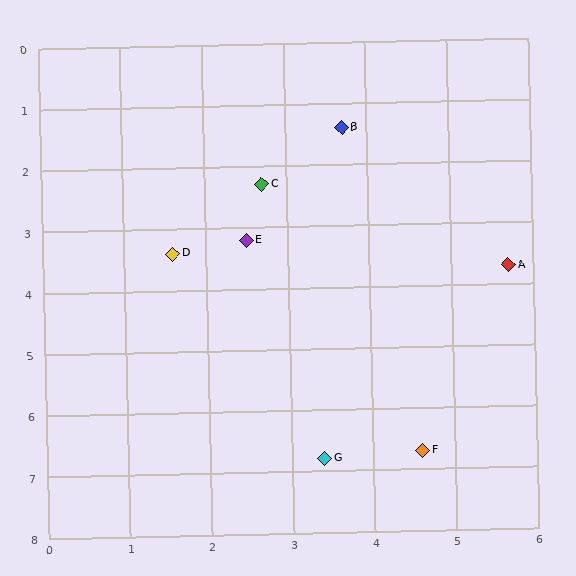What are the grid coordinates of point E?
Point E is at approximately (2.5, 3.2).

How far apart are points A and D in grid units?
Points A and D are about 4.1 grid units apart.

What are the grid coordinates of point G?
Point G is at approximately (3.4, 6.8).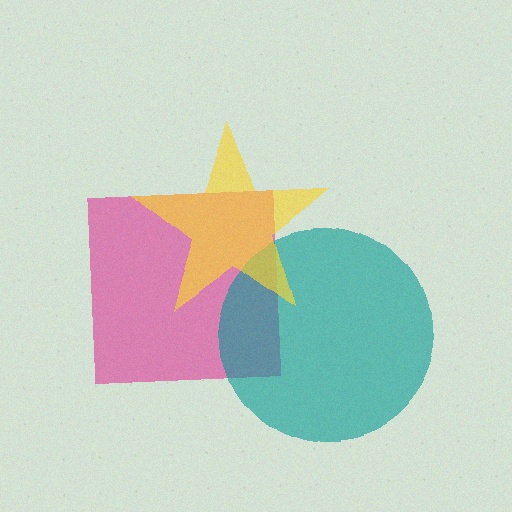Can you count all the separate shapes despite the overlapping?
Yes, there are 3 separate shapes.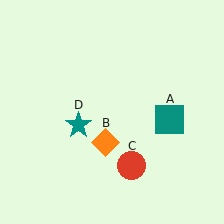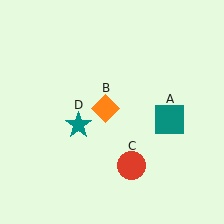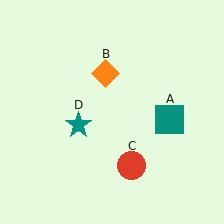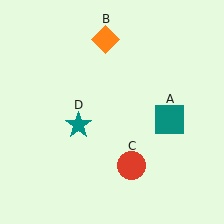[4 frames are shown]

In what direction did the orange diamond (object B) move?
The orange diamond (object B) moved up.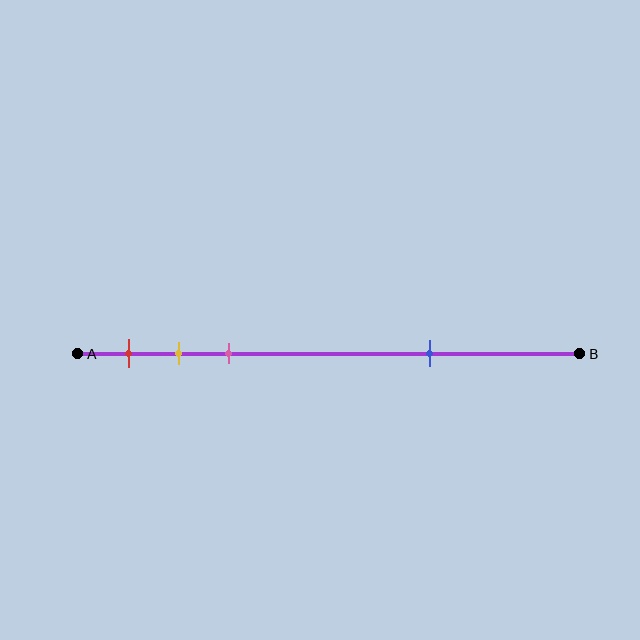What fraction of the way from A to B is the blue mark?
The blue mark is approximately 70% (0.7) of the way from A to B.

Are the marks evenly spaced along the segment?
No, the marks are not evenly spaced.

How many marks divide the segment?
There are 4 marks dividing the segment.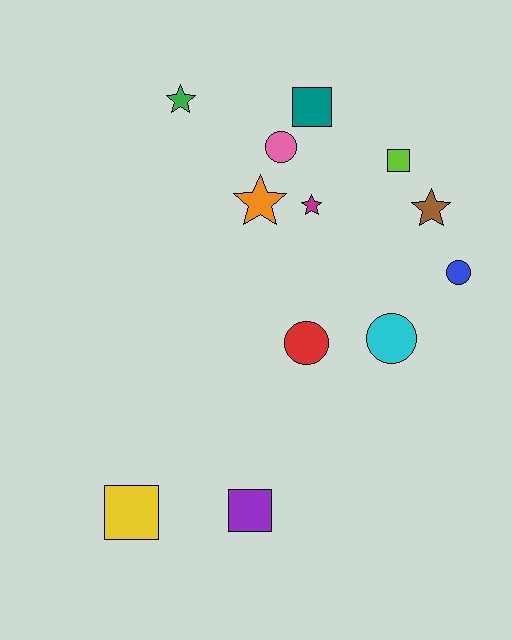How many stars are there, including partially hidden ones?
There are 4 stars.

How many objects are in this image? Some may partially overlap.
There are 12 objects.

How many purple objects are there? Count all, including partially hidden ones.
There is 1 purple object.